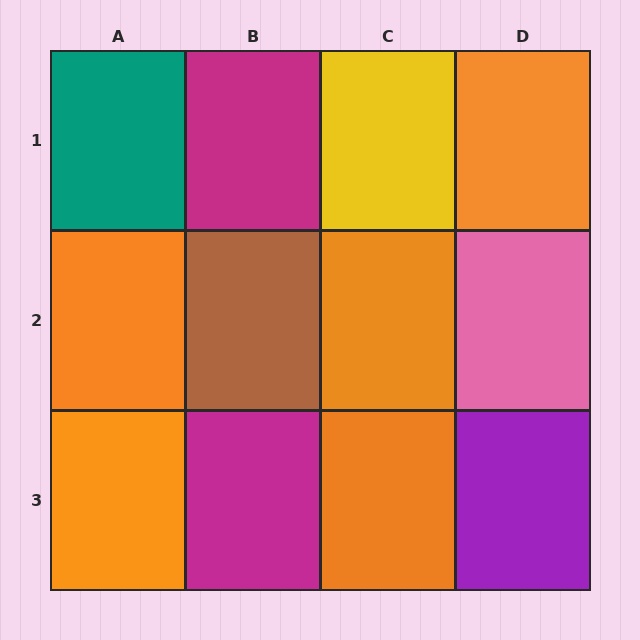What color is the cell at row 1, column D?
Orange.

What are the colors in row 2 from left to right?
Orange, brown, orange, pink.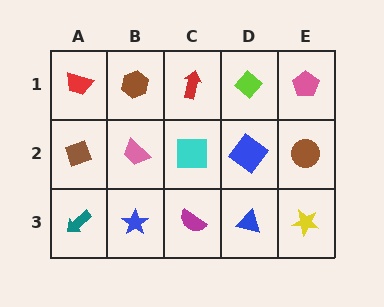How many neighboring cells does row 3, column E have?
2.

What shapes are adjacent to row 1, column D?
A blue diamond (row 2, column D), a red arrow (row 1, column C), a pink pentagon (row 1, column E).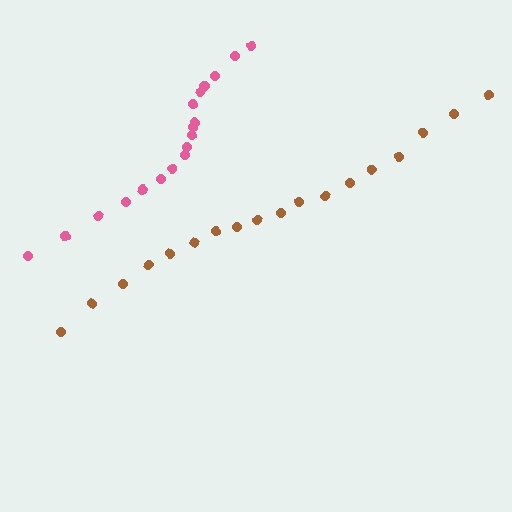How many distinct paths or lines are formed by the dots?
There are 2 distinct paths.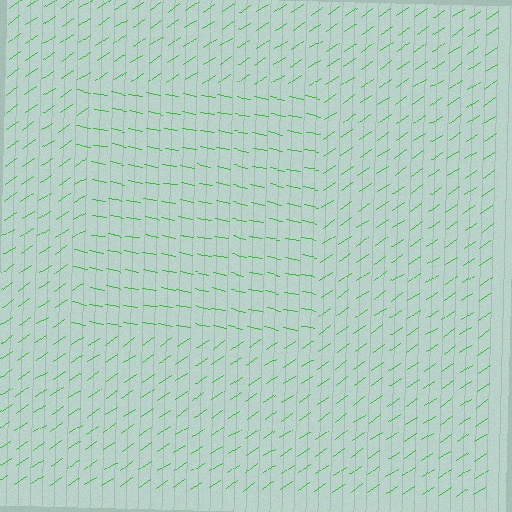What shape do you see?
I see a rectangle.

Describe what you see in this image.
The image is filled with small green line segments. A rectangle region in the image has lines oriented differently from the surrounding lines, creating a visible texture boundary.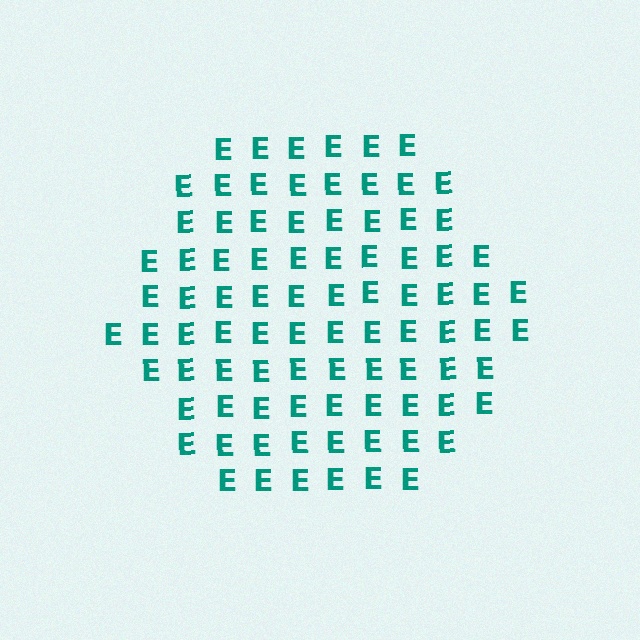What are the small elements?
The small elements are letter E's.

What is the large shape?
The large shape is a hexagon.